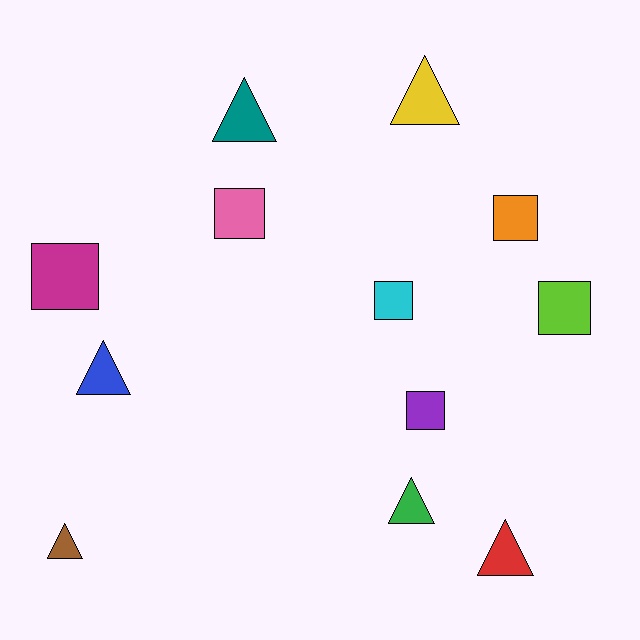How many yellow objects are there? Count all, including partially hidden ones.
There is 1 yellow object.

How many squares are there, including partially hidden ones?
There are 6 squares.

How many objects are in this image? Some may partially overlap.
There are 12 objects.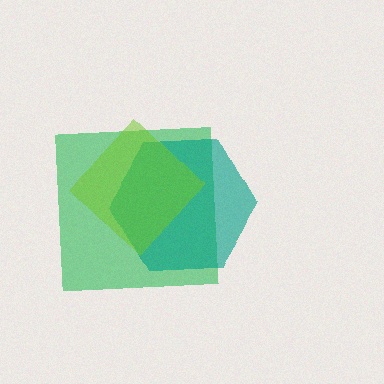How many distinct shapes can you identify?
There are 3 distinct shapes: a green square, a teal hexagon, a lime diamond.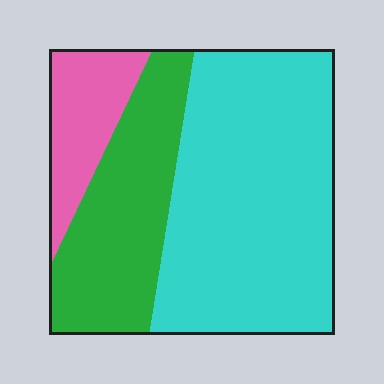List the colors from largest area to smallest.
From largest to smallest: cyan, green, pink.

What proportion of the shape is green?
Green takes up between a sixth and a third of the shape.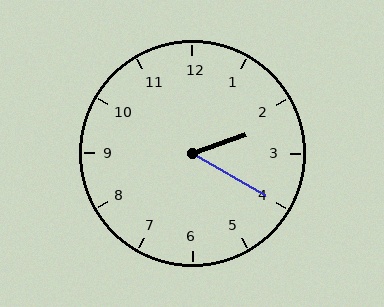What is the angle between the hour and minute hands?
Approximately 50 degrees.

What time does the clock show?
2:20.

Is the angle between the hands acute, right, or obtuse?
It is acute.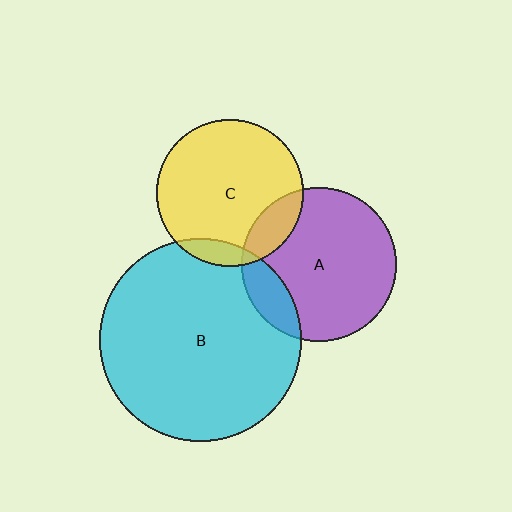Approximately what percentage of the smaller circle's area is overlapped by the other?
Approximately 10%.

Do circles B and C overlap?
Yes.